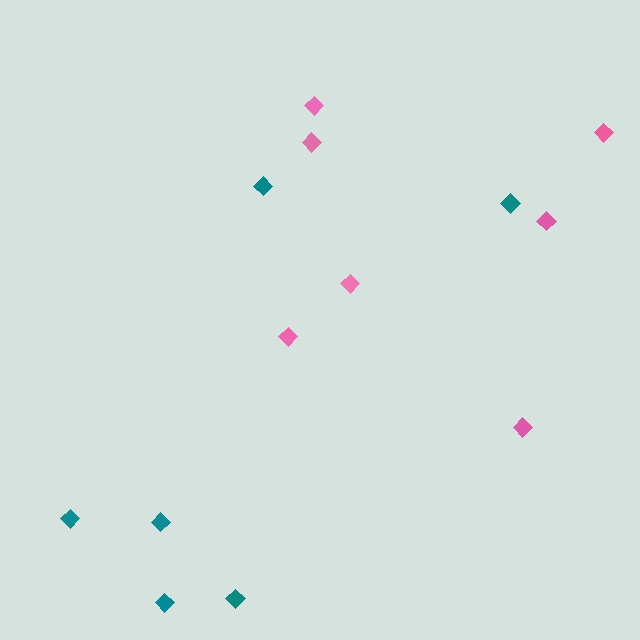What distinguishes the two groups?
There are 2 groups: one group of teal diamonds (6) and one group of pink diamonds (7).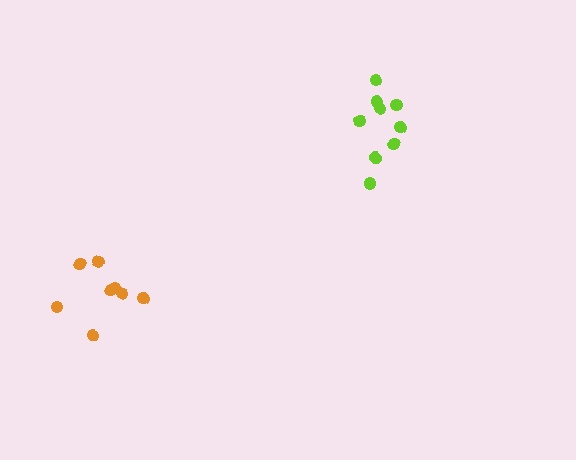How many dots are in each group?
Group 1: 9 dots, Group 2: 8 dots (17 total).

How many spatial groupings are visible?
There are 2 spatial groupings.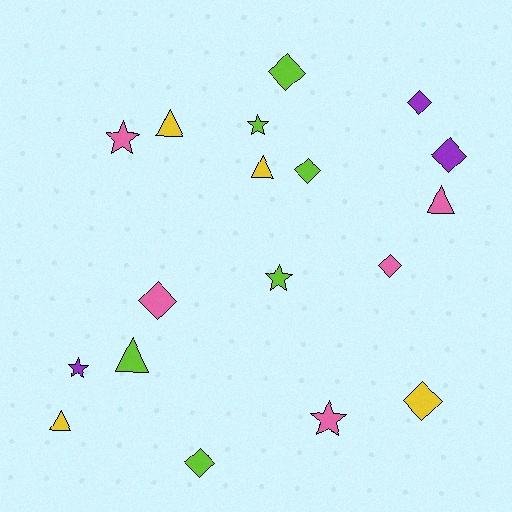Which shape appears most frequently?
Diamond, with 8 objects.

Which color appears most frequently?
Lime, with 6 objects.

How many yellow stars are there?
There are no yellow stars.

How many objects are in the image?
There are 18 objects.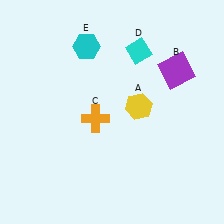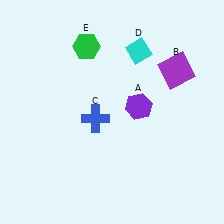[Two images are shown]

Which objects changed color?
A changed from yellow to purple. C changed from orange to blue. E changed from cyan to green.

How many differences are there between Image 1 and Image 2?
There are 3 differences between the two images.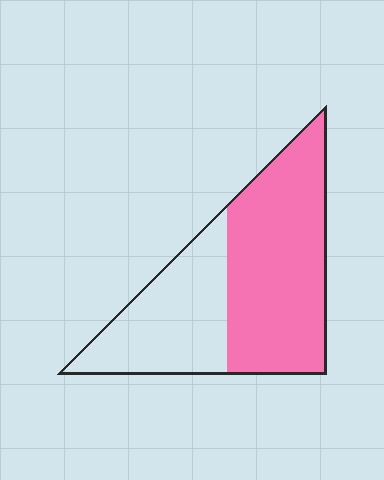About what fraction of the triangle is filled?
About three fifths (3/5).